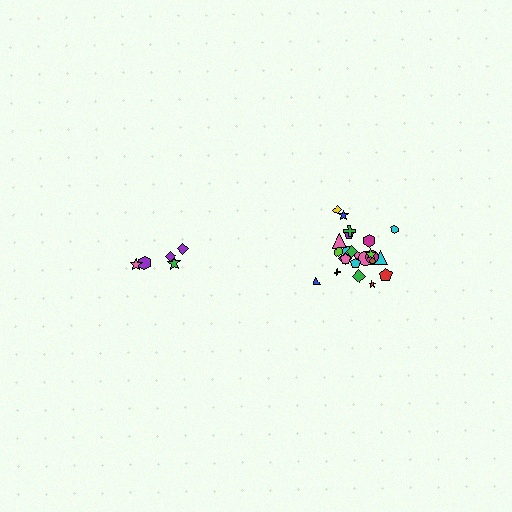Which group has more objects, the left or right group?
The right group.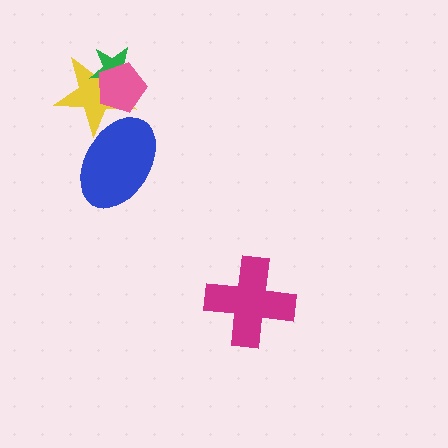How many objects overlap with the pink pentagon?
2 objects overlap with the pink pentagon.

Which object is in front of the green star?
The pink pentagon is in front of the green star.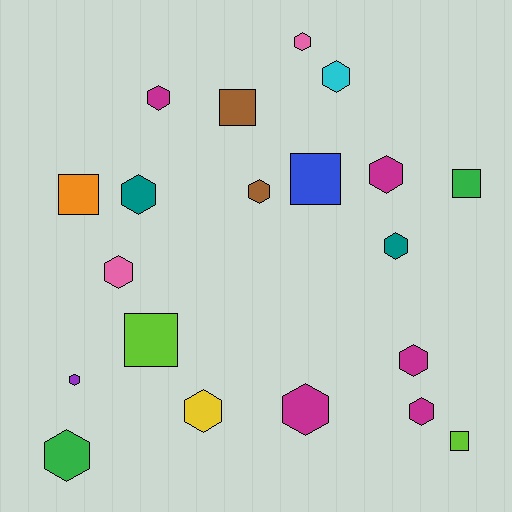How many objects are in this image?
There are 20 objects.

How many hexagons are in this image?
There are 14 hexagons.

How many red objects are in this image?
There are no red objects.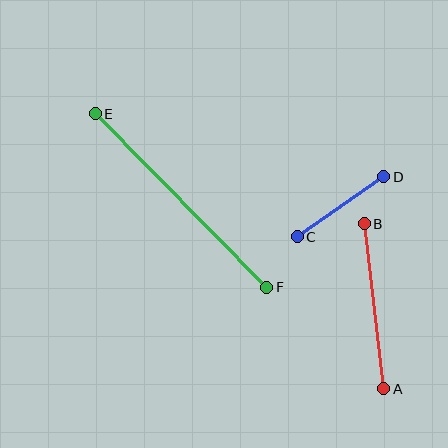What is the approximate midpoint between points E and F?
The midpoint is at approximately (181, 200) pixels.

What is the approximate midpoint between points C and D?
The midpoint is at approximately (340, 207) pixels.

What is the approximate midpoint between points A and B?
The midpoint is at approximately (374, 306) pixels.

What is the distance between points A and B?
The distance is approximately 166 pixels.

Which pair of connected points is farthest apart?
Points E and F are farthest apart.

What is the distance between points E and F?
The distance is approximately 244 pixels.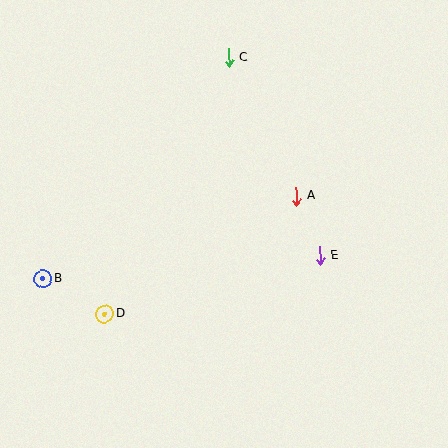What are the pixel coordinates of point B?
Point B is at (43, 278).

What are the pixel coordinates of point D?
Point D is at (105, 314).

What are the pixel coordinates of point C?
Point C is at (228, 57).